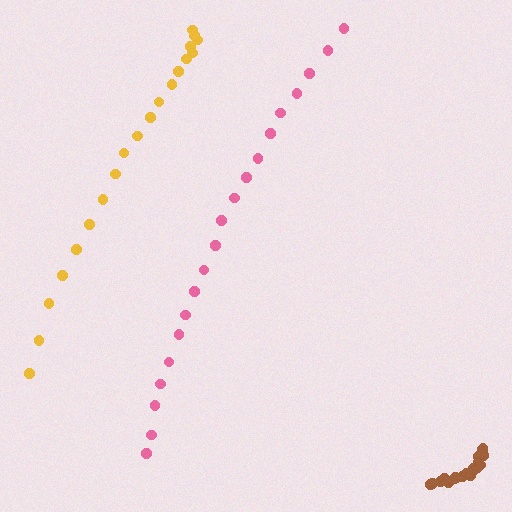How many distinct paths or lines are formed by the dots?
There are 3 distinct paths.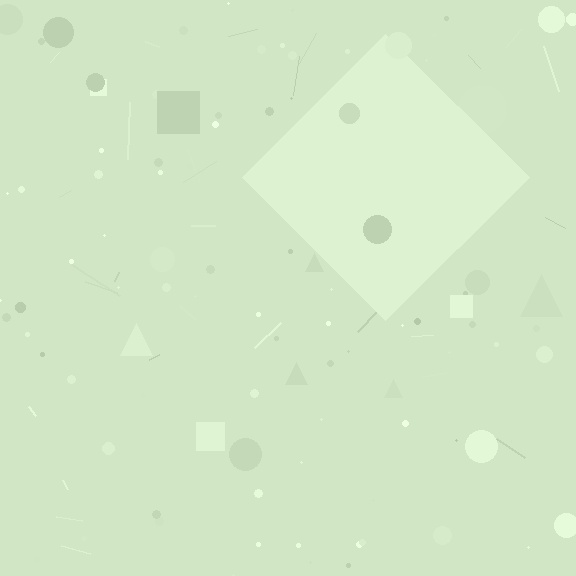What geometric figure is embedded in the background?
A diamond is embedded in the background.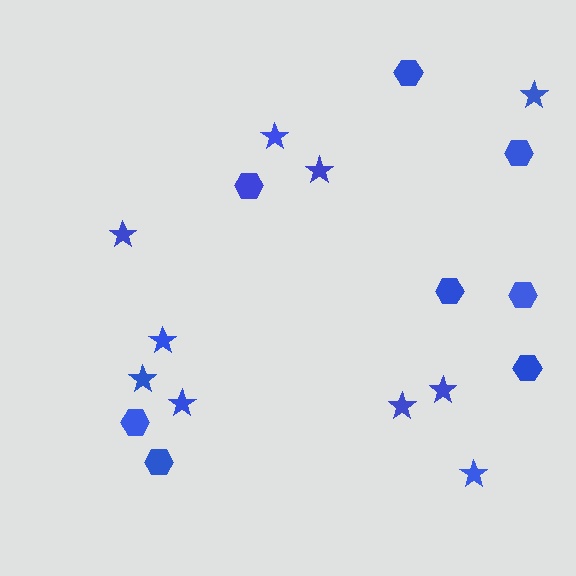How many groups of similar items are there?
There are 2 groups: one group of hexagons (8) and one group of stars (10).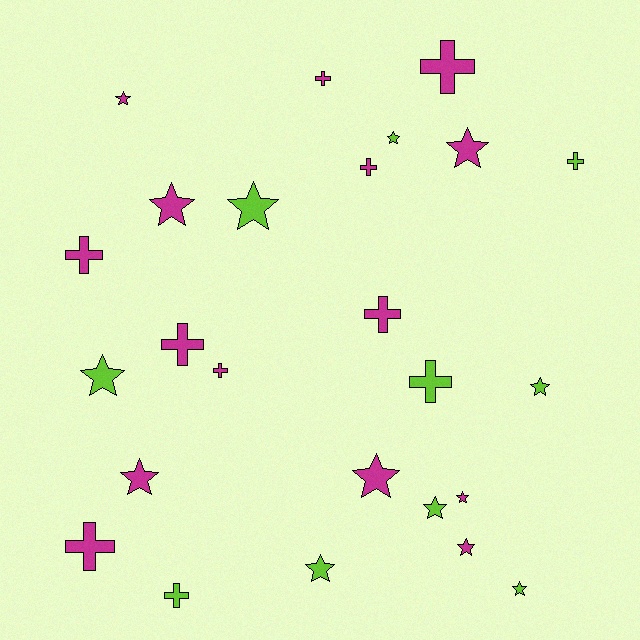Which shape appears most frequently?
Star, with 14 objects.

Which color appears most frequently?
Magenta, with 15 objects.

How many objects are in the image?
There are 25 objects.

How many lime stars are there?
There are 7 lime stars.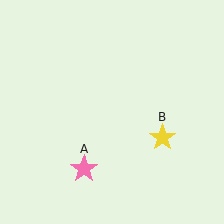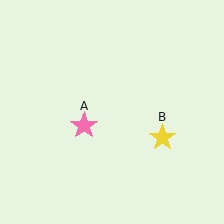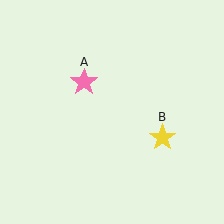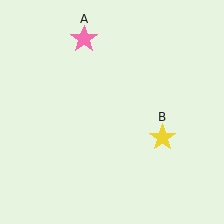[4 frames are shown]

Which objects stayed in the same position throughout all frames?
Yellow star (object B) remained stationary.